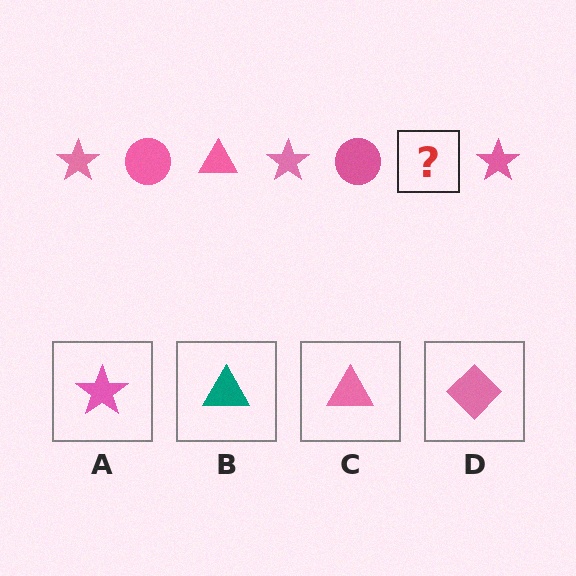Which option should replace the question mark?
Option C.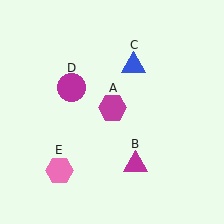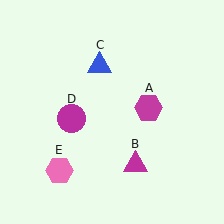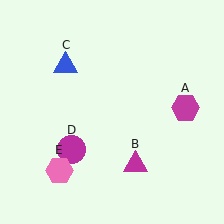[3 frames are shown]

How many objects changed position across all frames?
3 objects changed position: magenta hexagon (object A), blue triangle (object C), magenta circle (object D).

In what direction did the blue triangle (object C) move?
The blue triangle (object C) moved left.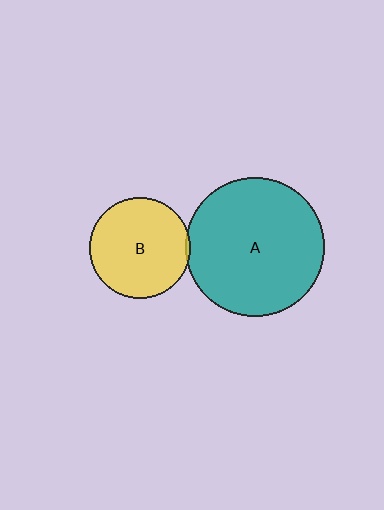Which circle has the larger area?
Circle A (teal).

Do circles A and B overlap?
Yes.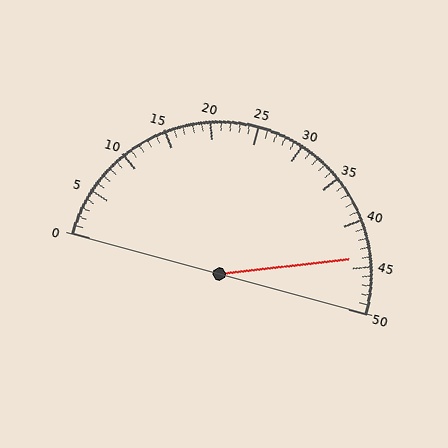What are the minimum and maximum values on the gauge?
The gauge ranges from 0 to 50.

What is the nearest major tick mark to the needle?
The nearest major tick mark is 45.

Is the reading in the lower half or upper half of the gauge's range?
The reading is in the upper half of the range (0 to 50).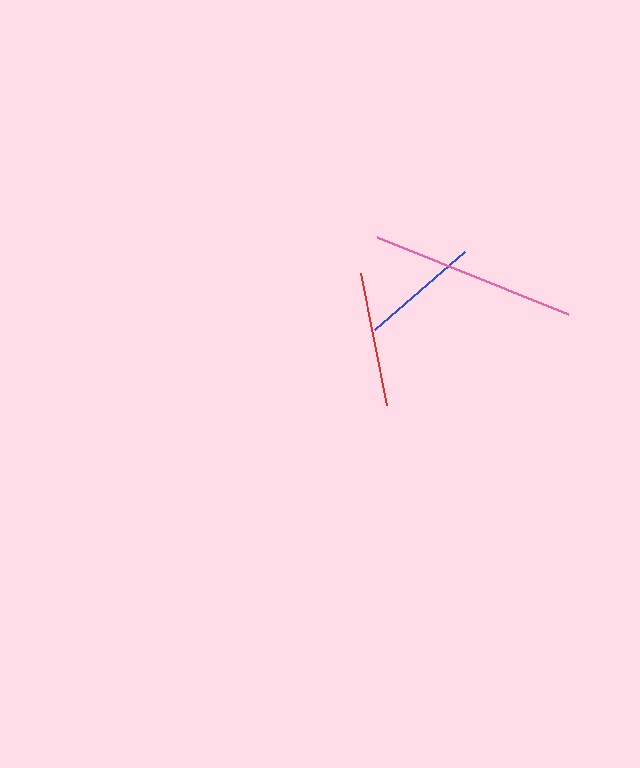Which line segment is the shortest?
The blue line is the shortest at approximately 120 pixels.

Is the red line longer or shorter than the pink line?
The pink line is longer than the red line.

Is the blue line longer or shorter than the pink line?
The pink line is longer than the blue line.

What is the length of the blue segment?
The blue segment is approximately 120 pixels long.